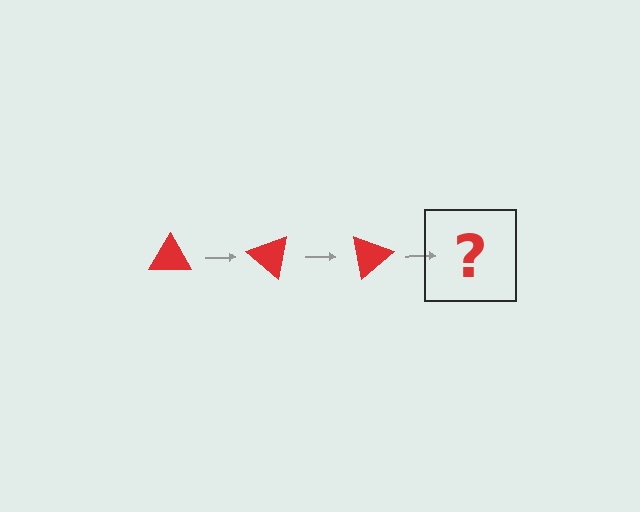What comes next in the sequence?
The next element should be a red triangle rotated 120 degrees.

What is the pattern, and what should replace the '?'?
The pattern is that the triangle rotates 40 degrees each step. The '?' should be a red triangle rotated 120 degrees.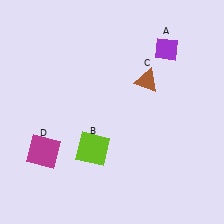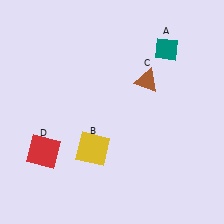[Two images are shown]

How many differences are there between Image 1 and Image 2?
There are 3 differences between the two images.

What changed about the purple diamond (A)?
In Image 1, A is purple. In Image 2, it changed to teal.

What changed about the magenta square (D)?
In Image 1, D is magenta. In Image 2, it changed to red.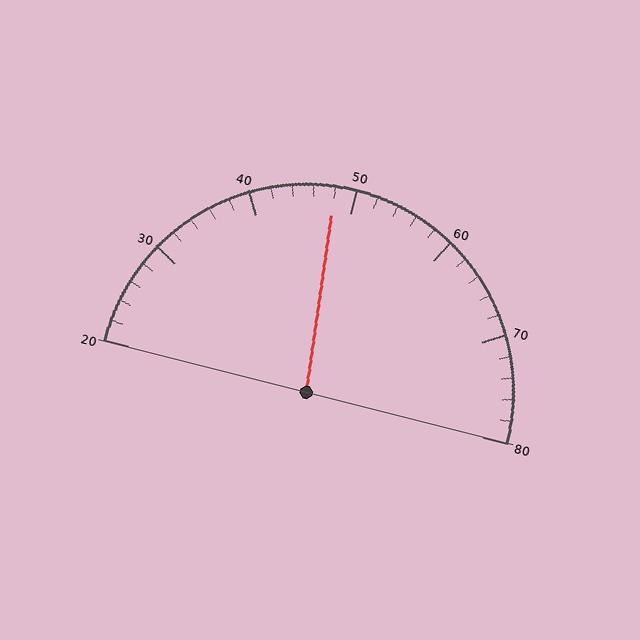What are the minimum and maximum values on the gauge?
The gauge ranges from 20 to 80.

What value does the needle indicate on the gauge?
The needle indicates approximately 48.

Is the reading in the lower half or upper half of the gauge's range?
The reading is in the lower half of the range (20 to 80).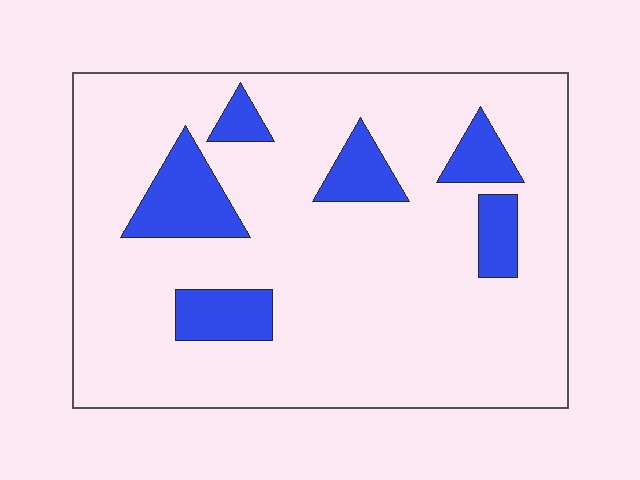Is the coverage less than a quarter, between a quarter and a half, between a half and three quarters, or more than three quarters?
Less than a quarter.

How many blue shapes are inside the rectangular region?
6.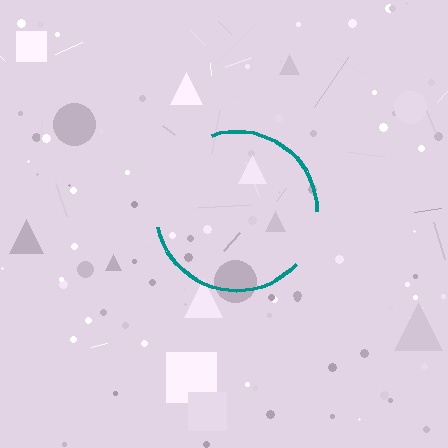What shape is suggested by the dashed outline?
The dashed outline suggests a circle.